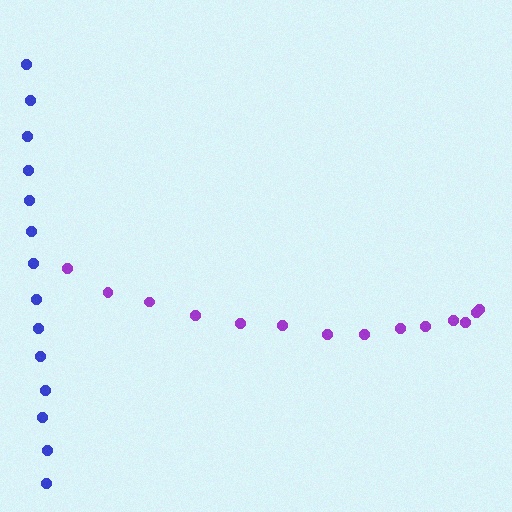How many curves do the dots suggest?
There are 2 distinct paths.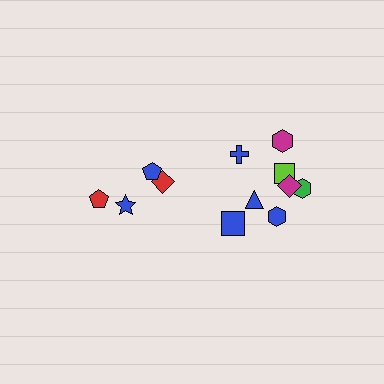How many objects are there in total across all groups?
There are 12 objects.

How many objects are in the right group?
There are 8 objects.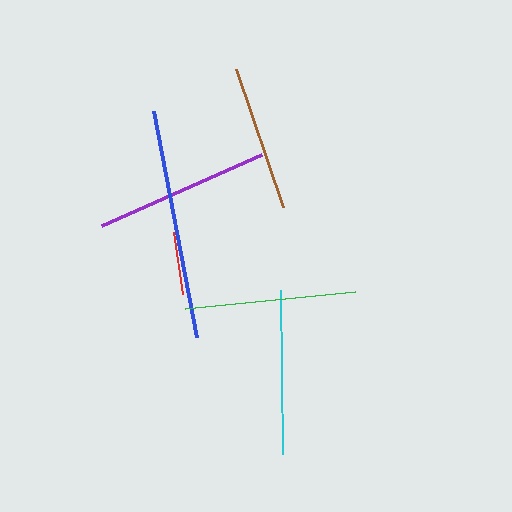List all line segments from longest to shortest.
From longest to shortest: blue, purple, green, cyan, brown, red.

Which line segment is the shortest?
The red line is the shortest at approximately 62 pixels.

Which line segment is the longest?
The blue line is the longest at approximately 230 pixels.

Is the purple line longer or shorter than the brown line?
The purple line is longer than the brown line.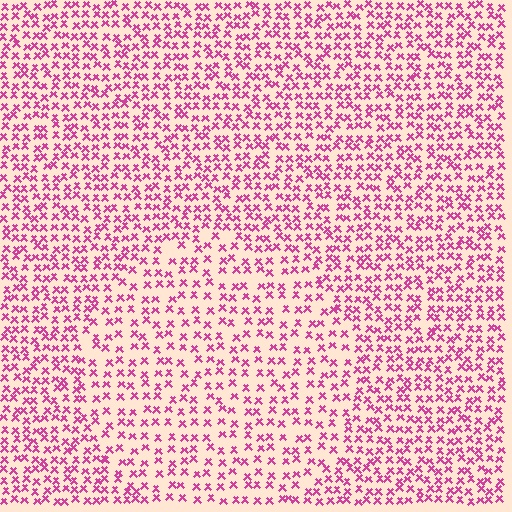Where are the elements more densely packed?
The elements are more densely packed outside the circle boundary.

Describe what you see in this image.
The image contains small magenta elements arranged at two different densities. A circle-shaped region is visible where the elements are less densely packed than the surrounding area.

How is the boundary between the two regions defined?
The boundary is defined by a change in element density (approximately 1.6x ratio). All elements are the same color, size, and shape.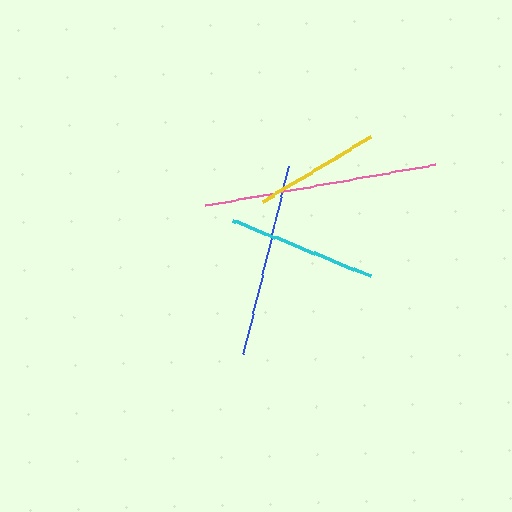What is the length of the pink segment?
The pink segment is approximately 234 pixels long.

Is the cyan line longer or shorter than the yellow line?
The cyan line is longer than the yellow line.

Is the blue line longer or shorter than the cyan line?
The blue line is longer than the cyan line.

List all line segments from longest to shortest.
From longest to shortest: pink, blue, cyan, yellow.